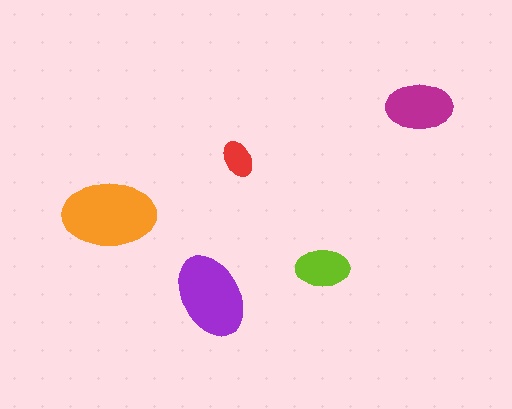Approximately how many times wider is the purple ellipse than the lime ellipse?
About 1.5 times wider.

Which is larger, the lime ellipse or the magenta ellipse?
The magenta one.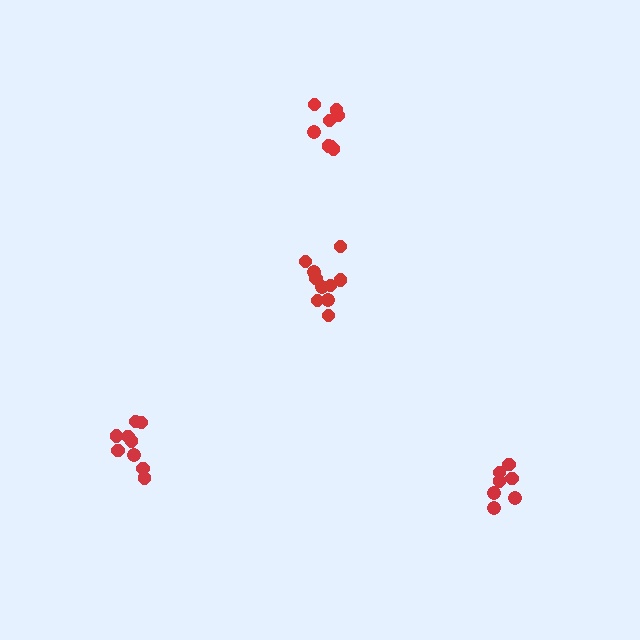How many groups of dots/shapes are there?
There are 4 groups.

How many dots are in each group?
Group 1: 8 dots, Group 2: 10 dots, Group 3: 9 dots, Group 4: 7 dots (34 total).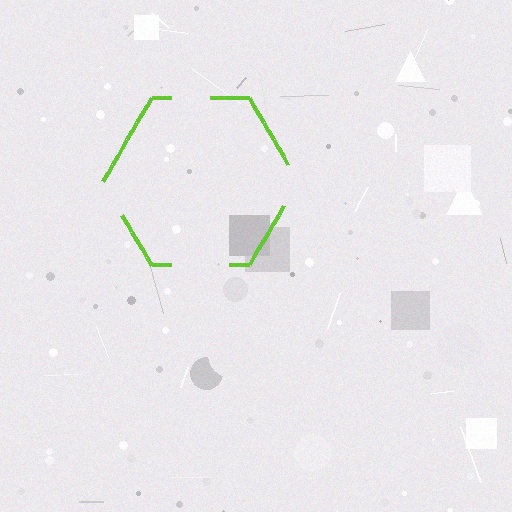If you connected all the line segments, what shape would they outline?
They would outline a hexagon.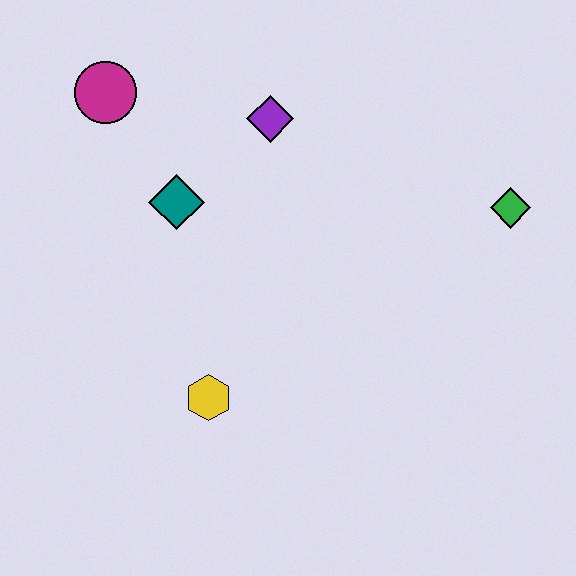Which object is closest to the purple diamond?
The teal diamond is closest to the purple diamond.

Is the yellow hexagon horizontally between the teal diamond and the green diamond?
Yes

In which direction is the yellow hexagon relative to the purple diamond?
The yellow hexagon is below the purple diamond.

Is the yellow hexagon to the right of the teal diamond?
Yes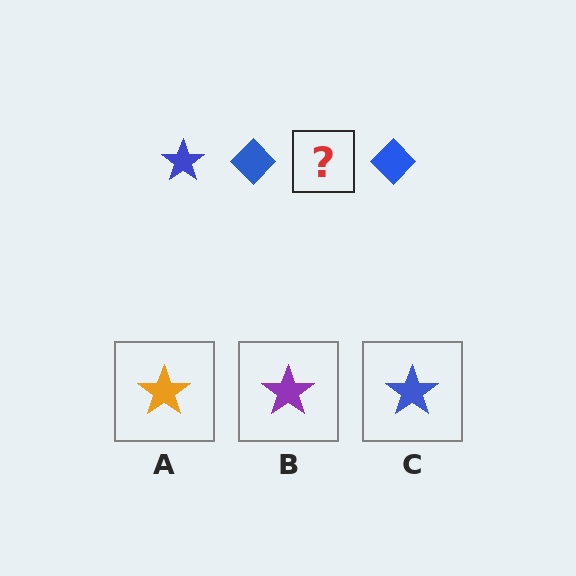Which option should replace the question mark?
Option C.